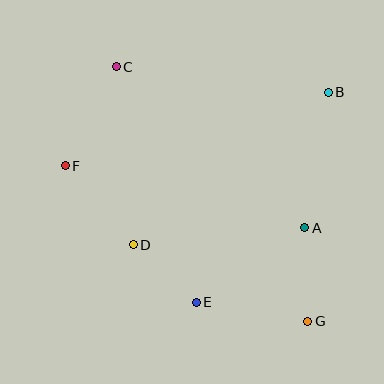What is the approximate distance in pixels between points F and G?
The distance between F and G is approximately 288 pixels.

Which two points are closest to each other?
Points D and E are closest to each other.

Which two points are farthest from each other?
Points C and G are farthest from each other.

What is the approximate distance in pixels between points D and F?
The distance between D and F is approximately 104 pixels.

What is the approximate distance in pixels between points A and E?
The distance between A and E is approximately 132 pixels.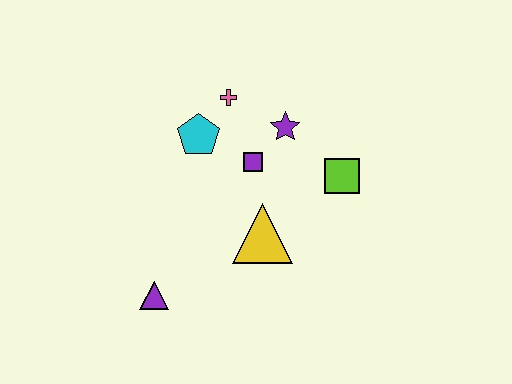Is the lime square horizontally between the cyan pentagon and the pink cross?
No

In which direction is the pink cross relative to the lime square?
The pink cross is to the left of the lime square.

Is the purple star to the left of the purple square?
No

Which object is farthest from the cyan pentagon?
The purple triangle is farthest from the cyan pentagon.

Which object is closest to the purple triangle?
The yellow triangle is closest to the purple triangle.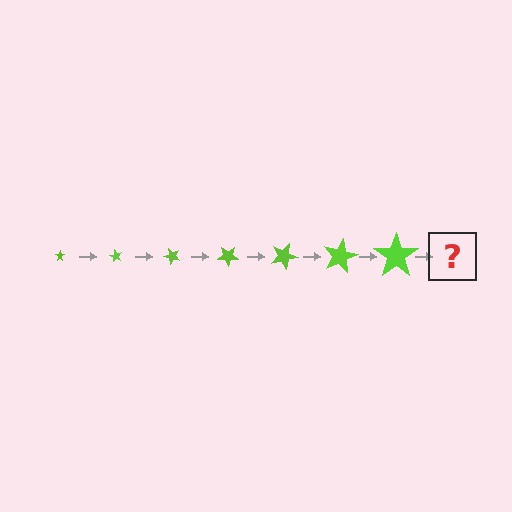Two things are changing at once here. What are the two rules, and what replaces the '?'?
The two rules are that the star grows larger each step and it rotates 60 degrees each step. The '?' should be a star, larger than the previous one and rotated 420 degrees from the start.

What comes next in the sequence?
The next element should be a star, larger than the previous one and rotated 420 degrees from the start.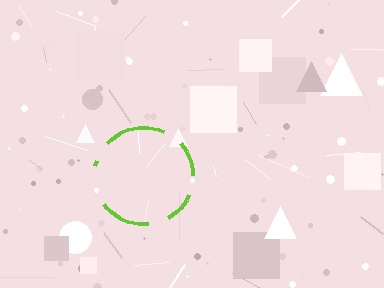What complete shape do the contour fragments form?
The contour fragments form a circle.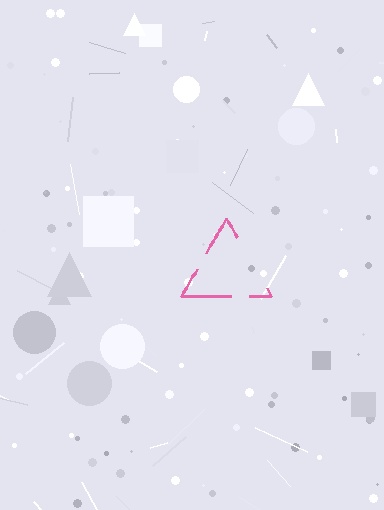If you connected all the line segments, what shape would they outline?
They would outline a triangle.